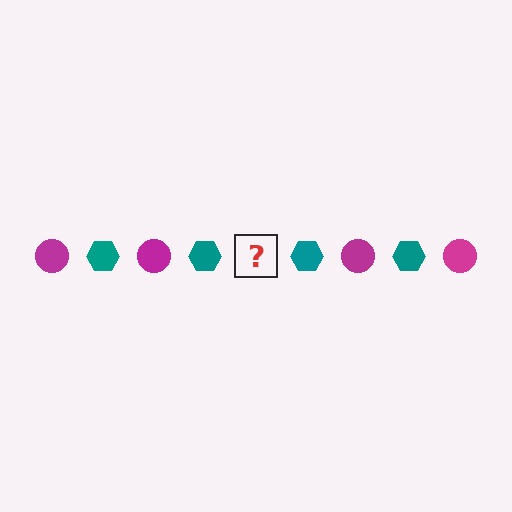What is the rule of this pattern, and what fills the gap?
The rule is that the pattern alternates between magenta circle and teal hexagon. The gap should be filled with a magenta circle.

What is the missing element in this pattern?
The missing element is a magenta circle.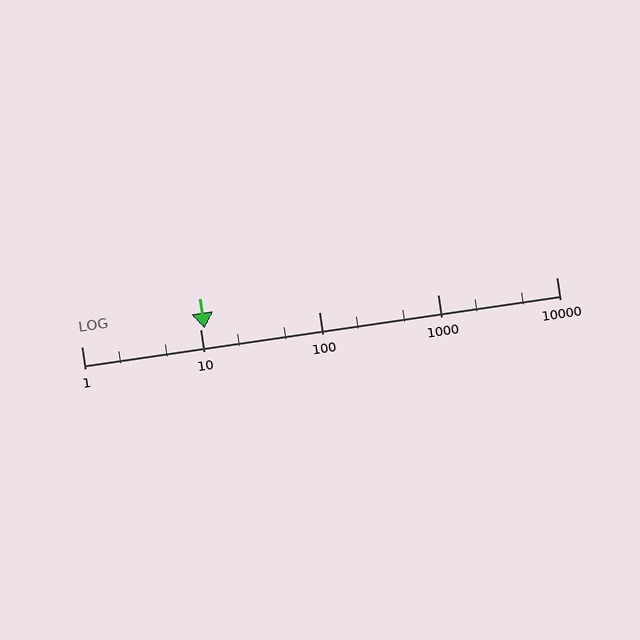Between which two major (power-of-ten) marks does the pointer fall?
The pointer is between 10 and 100.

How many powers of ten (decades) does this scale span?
The scale spans 4 decades, from 1 to 10000.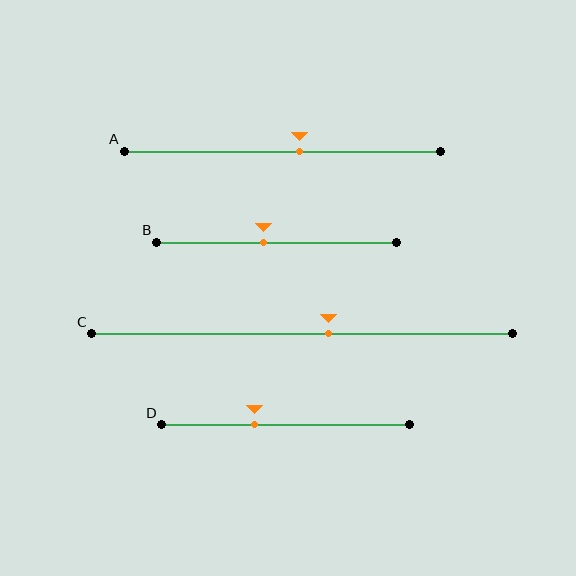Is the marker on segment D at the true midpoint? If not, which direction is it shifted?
No, the marker on segment D is shifted to the left by about 12% of the segment length.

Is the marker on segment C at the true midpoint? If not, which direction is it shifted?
No, the marker on segment C is shifted to the right by about 6% of the segment length.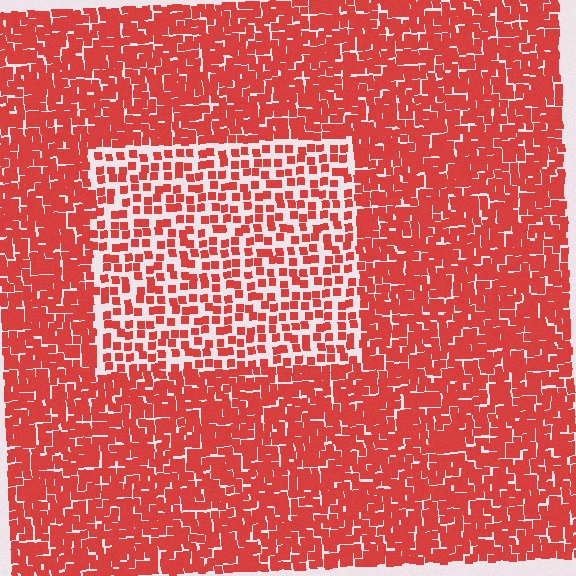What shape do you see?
I see a rectangle.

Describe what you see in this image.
The image contains small red elements arranged at two different densities. A rectangle-shaped region is visible where the elements are less densely packed than the surrounding area.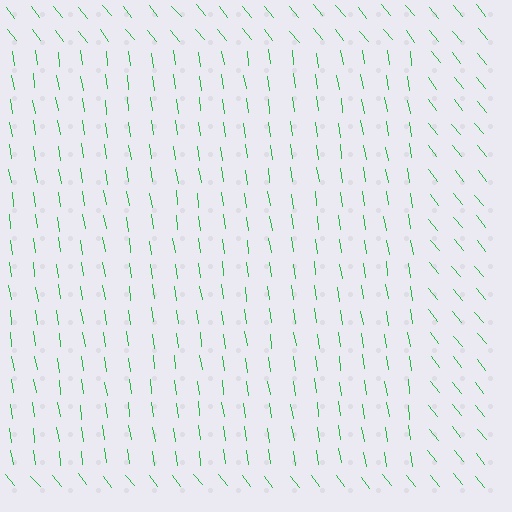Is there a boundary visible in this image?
Yes, there is a texture boundary formed by a change in line orientation.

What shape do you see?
I see a rectangle.